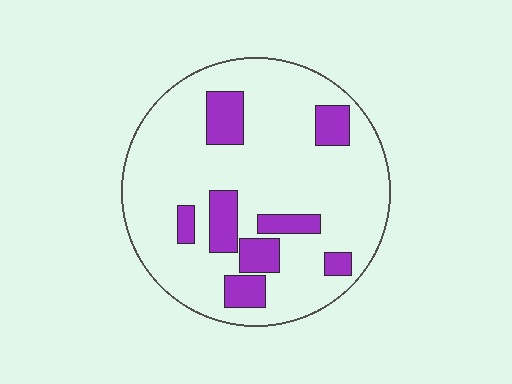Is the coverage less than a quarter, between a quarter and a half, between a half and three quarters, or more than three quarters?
Less than a quarter.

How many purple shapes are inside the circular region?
8.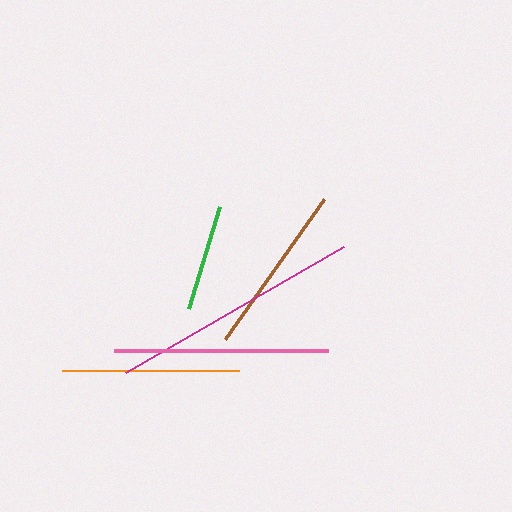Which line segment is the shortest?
The green line is the shortest at approximately 107 pixels.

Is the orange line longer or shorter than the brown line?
The orange line is longer than the brown line.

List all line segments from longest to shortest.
From longest to shortest: magenta, pink, orange, brown, green.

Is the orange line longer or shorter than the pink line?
The pink line is longer than the orange line.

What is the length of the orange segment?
The orange segment is approximately 177 pixels long.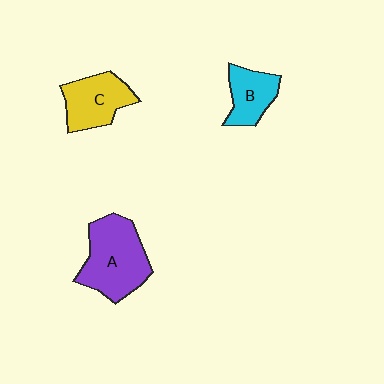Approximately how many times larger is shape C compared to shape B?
Approximately 1.3 times.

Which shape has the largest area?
Shape A (purple).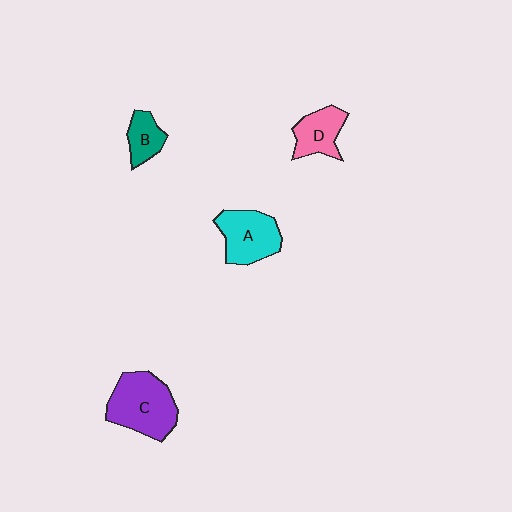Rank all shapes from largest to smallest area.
From largest to smallest: C (purple), A (cyan), D (pink), B (teal).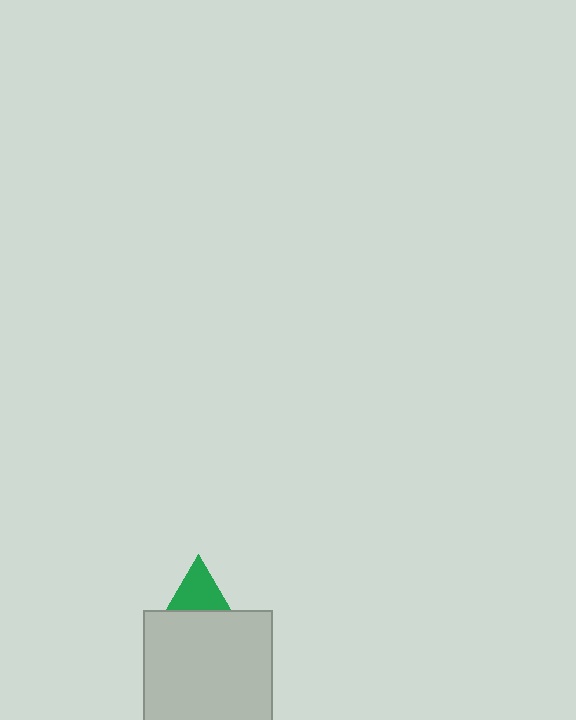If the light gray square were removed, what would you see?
You would see the complete green triangle.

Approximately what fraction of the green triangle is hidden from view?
Roughly 51% of the green triangle is hidden behind the light gray square.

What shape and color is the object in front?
The object in front is a light gray square.